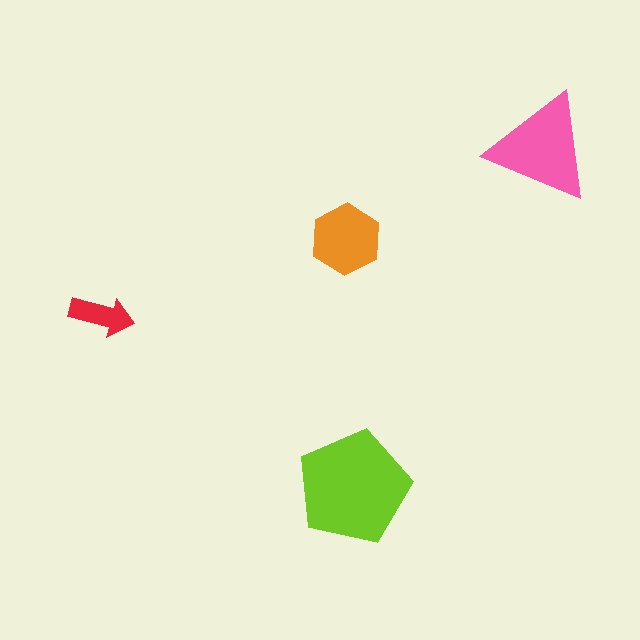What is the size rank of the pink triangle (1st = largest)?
2nd.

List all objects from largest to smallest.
The lime pentagon, the pink triangle, the orange hexagon, the red arrow.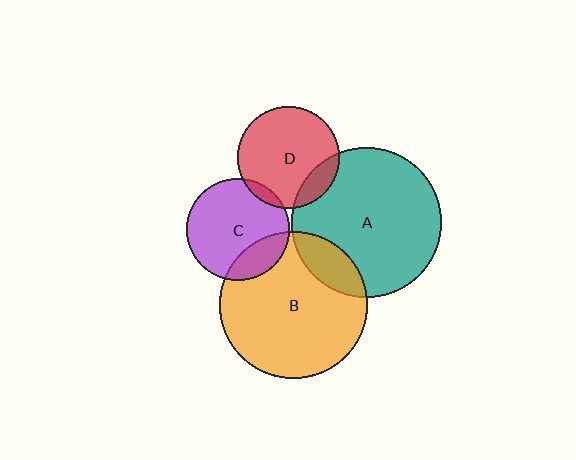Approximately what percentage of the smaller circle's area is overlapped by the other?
Approximately 15%.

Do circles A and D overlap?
Yes.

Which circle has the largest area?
Circle A (teal).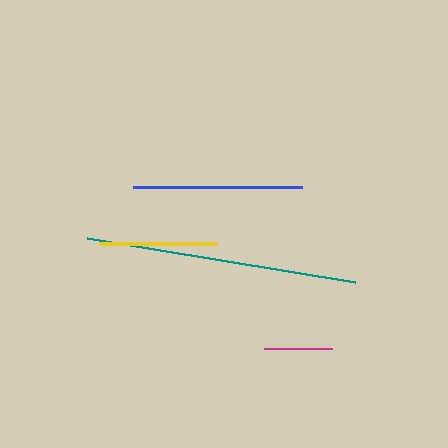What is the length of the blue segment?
The blue segment is approximately 168 pixels long.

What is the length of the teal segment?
The teal segment is approximately 272 pixels long.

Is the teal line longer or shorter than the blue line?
The teal line is longer than the blue line.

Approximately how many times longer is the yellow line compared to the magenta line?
The yellow line is approximately 1.7 times the length of the magenta line.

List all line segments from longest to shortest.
From longest to shortest: teal, blue, yellow, magenta.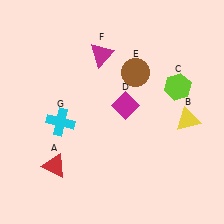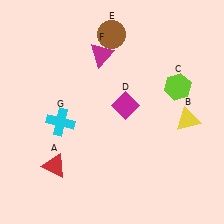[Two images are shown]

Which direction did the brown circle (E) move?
The brown circle (E) moved up.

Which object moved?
The brown circle (E) moved up.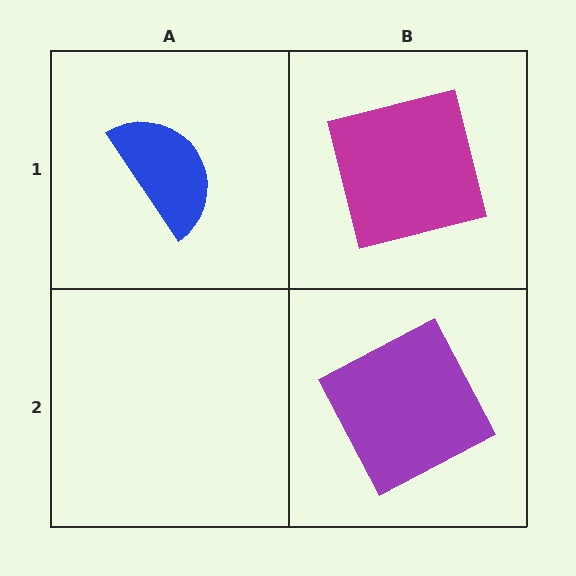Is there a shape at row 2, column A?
No, that cell is empty.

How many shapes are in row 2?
1 shape.